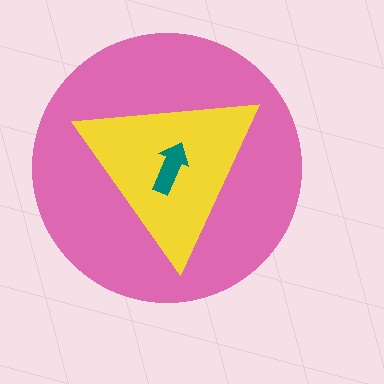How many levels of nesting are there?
3.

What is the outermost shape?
The pink circle.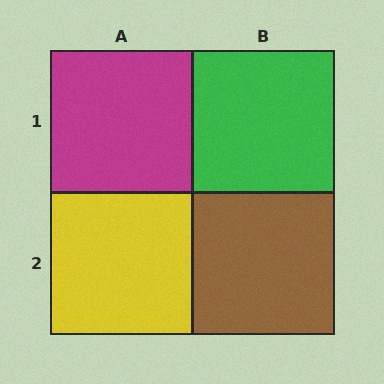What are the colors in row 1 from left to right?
Magenta, green.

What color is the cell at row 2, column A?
Yellow.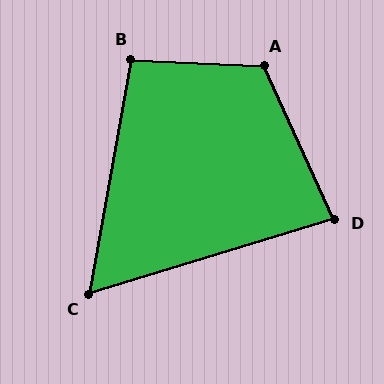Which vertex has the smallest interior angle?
C, at approximately 63 degrees.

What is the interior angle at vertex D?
Approximately 82 degrees (acute).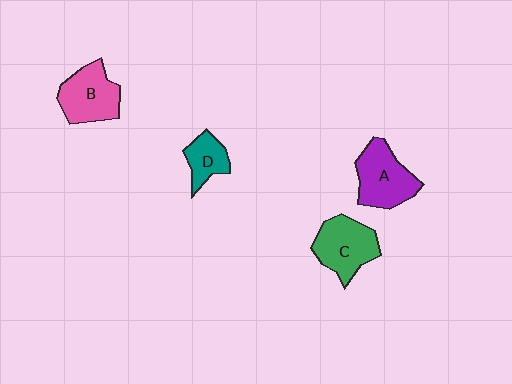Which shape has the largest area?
Shape A (purple).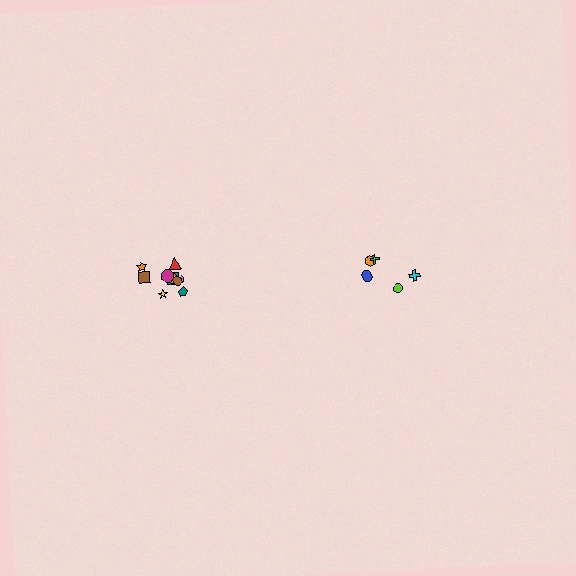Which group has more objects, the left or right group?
The left group.